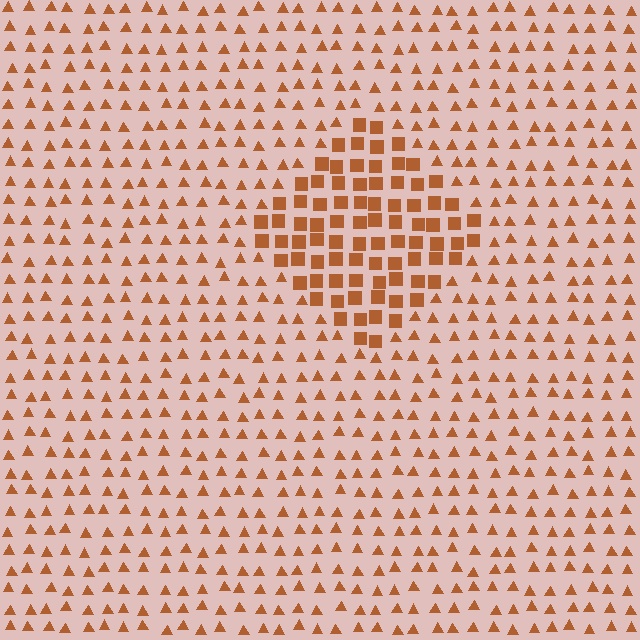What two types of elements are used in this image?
The image uses squares inside the diamond region and triangles outside it.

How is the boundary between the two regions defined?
The boundary is defined by a change in element shape: squares inside vs. triangles outside. All elements share the same color and spacing.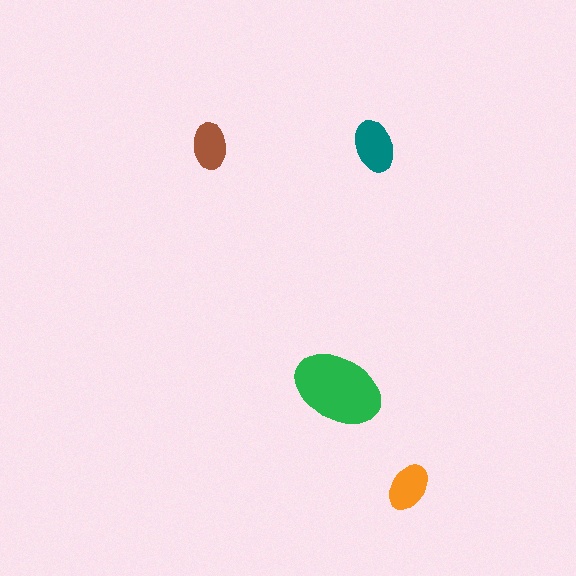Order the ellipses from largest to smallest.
the green one, the teal one, the orange one, the brown one.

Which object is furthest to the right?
The orange ellipse is rightmost.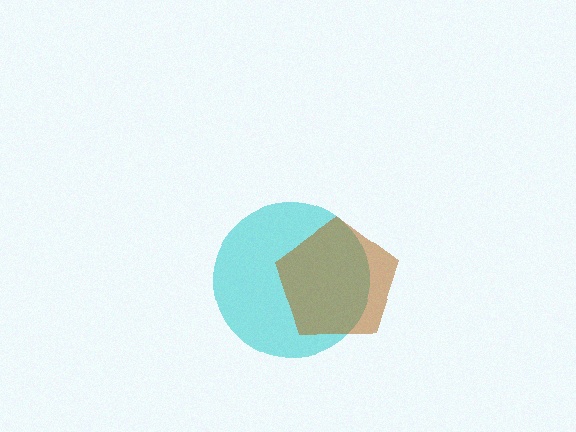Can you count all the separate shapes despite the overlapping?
Yes, there are 2 separate shapes.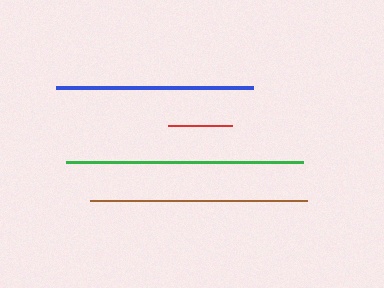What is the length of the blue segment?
The blue segment is approximately 197 pixels long.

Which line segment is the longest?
The green line is the longest at approximately 237 pixels.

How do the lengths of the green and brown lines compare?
The green and brown lines are approximately the same length.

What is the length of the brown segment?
The brown segment is approximately 217 pixels long.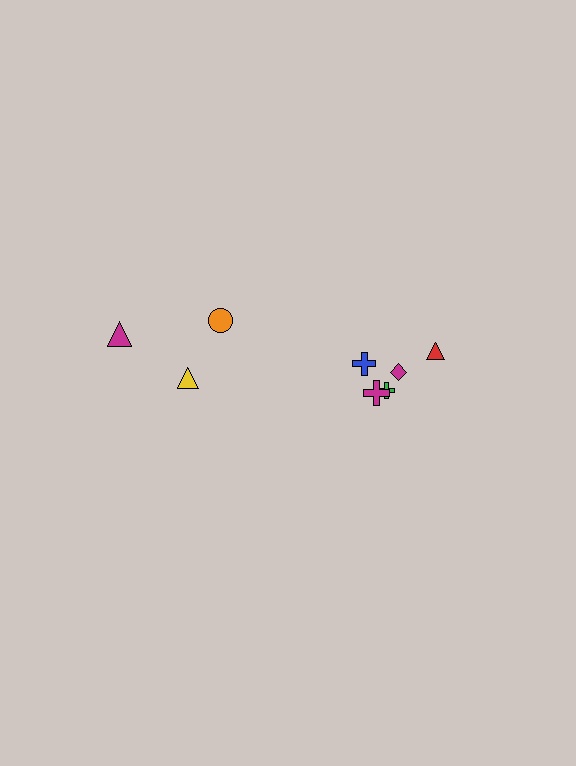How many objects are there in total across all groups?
There are 8 objects.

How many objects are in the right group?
There are 5 objects.